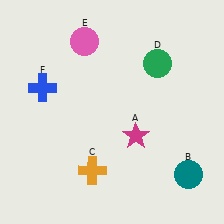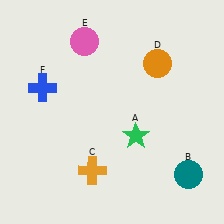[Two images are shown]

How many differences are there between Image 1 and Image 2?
There are 2 differences between the two images.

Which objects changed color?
A changed from magenta to green. D changed from green to orange.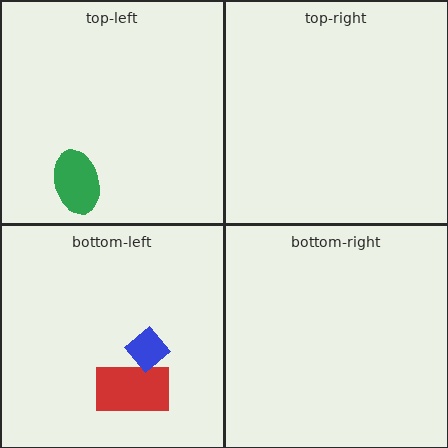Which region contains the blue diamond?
The bottom-left region.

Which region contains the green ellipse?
The top-left region.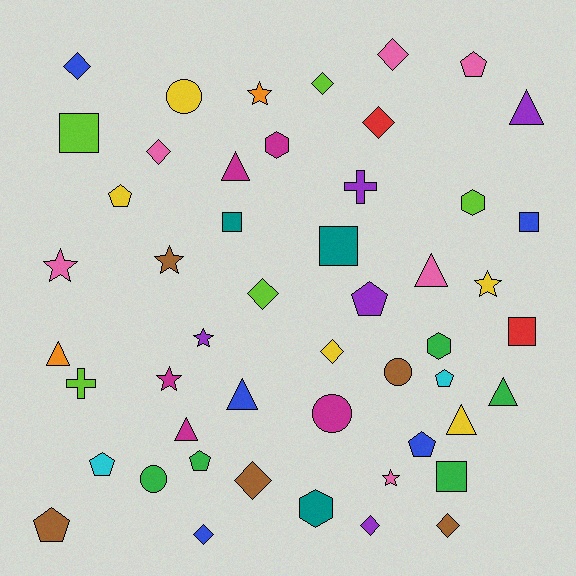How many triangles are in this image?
There are 8 triangles.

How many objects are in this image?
There are 50 objects.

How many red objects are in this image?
There are 2 red objects.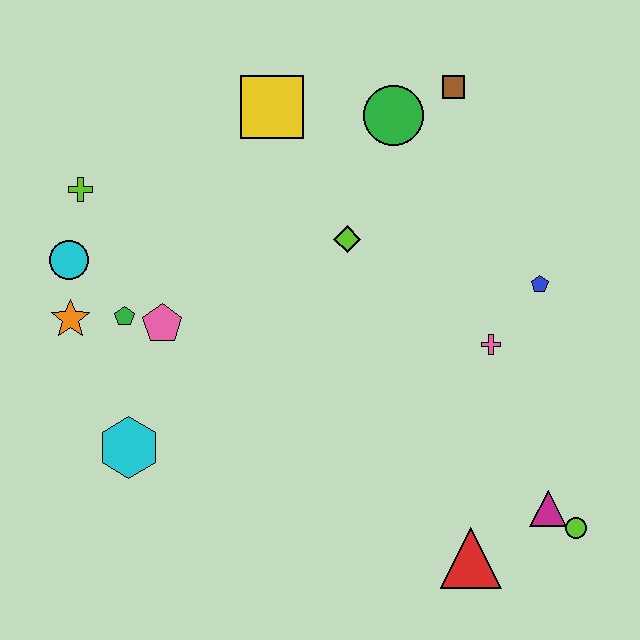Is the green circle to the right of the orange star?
Yes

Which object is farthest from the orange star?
The lime circle is farthest from the orange star.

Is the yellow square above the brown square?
No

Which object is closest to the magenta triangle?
The lime circle is closest to the magenta triangle.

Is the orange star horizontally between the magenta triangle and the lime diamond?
No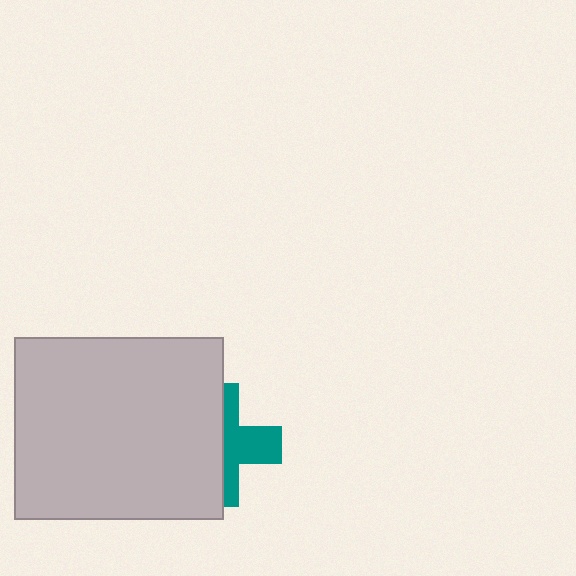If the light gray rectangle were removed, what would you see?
You would see the complete teal cross.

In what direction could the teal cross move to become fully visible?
The teal cross could move right. That would shift it out from behind the light gray rectangle entirely.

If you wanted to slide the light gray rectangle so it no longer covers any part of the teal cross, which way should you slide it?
Slide it left — that is the most direct way to separate the two shapes.